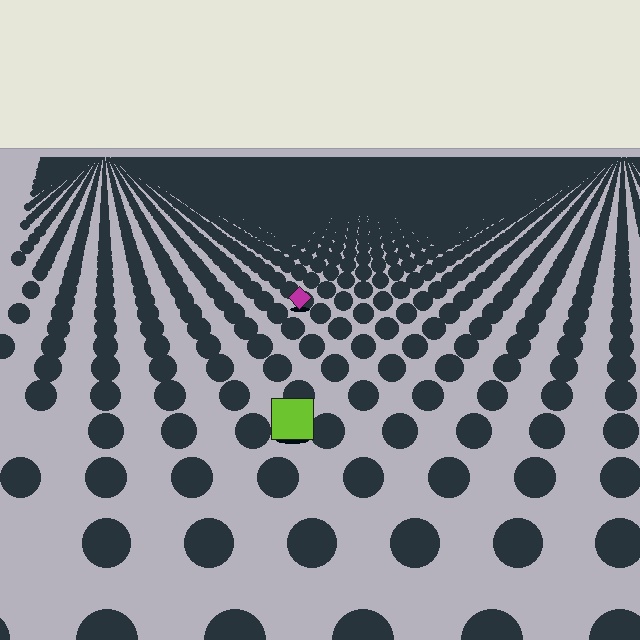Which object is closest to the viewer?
The lime square is closest. The texture marks near it are larger and more spread out.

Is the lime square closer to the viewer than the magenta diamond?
Yes. The lime square is closer — you can tell from the texture gradient: the ground texture is coarser near it.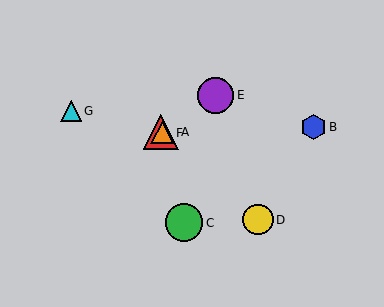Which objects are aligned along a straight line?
Objects A, D, F are aligned along a straight line.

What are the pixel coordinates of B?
Object B is at (314, 127).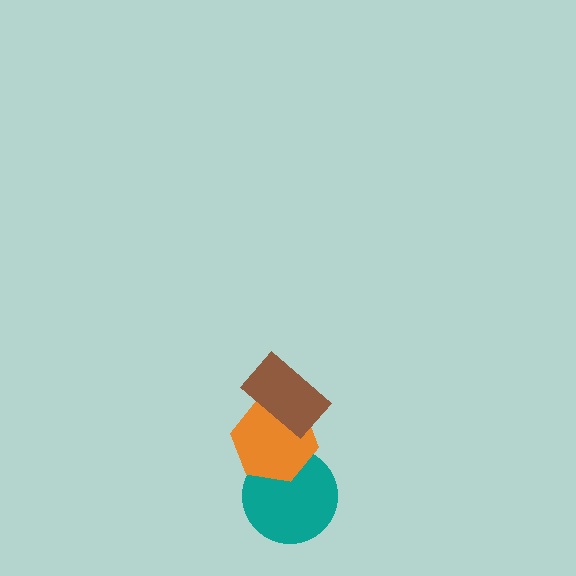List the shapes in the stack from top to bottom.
From top to bottom: the brown rectangle, the orange hexagon, the teal circle.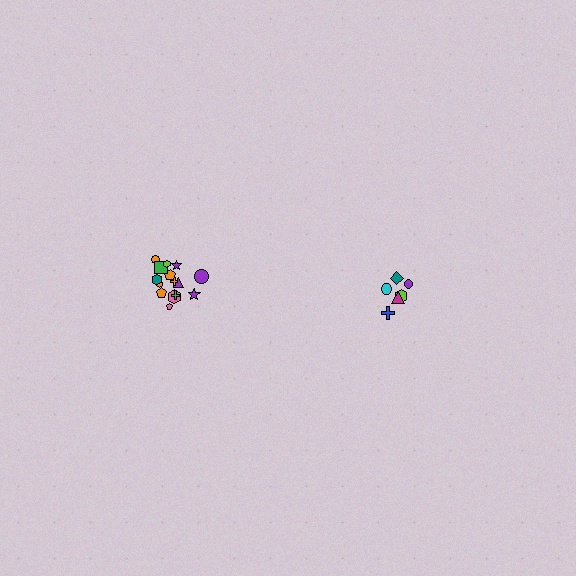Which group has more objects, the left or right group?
The left group.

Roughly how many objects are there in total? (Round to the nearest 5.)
Roughly 20 objects in total.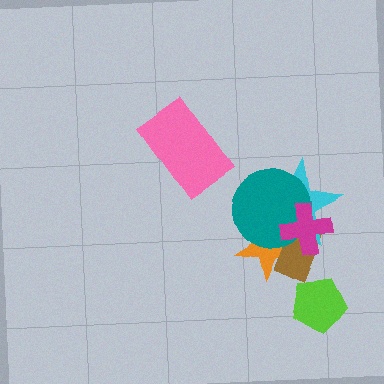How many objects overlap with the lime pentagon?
0 objects overlap with the lime pentagon.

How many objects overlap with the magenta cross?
4 objects overlap with the magenta cross.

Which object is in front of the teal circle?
The magenta cross is in front of the teal circle.